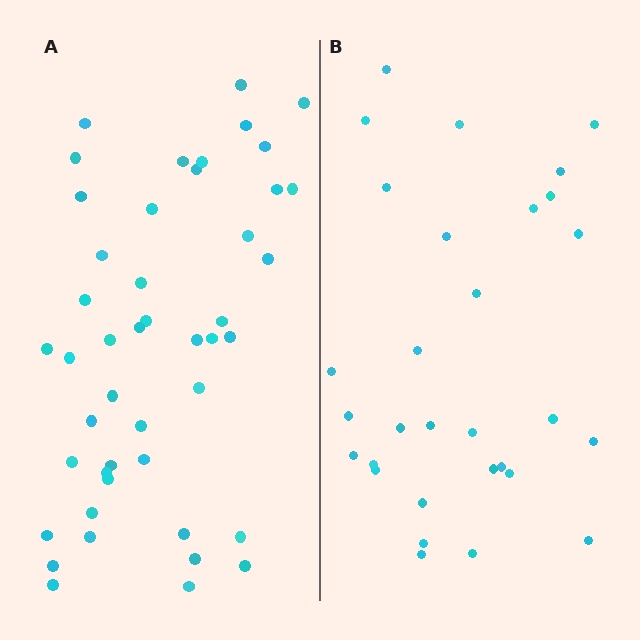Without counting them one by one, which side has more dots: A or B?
Region A (the left region) has more dots.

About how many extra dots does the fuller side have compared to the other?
Region A has approximately 15 more dots than region B.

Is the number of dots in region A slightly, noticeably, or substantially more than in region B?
Region A has substantially more. The ratio is roughly 1.5 to 1.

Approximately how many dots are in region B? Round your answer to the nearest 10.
About 30 dots.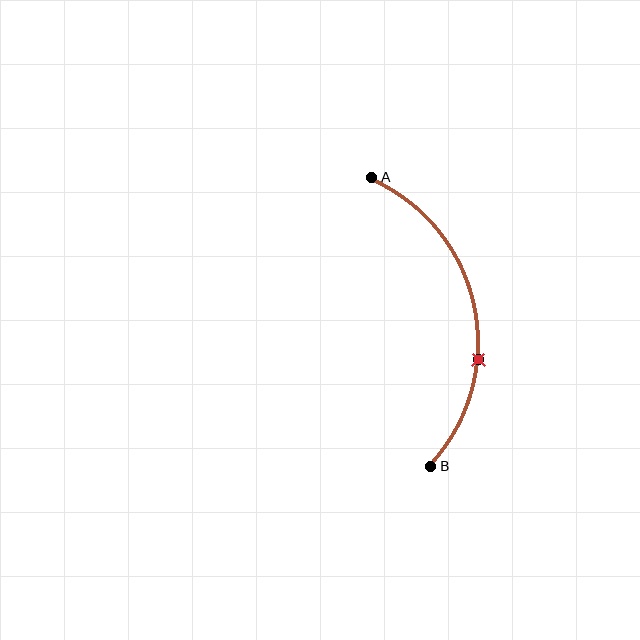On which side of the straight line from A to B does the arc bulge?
The arc bulges to the right of the straight line connecting A and B.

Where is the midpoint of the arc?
The arc midpoint is the point on the curve farthest from the straight line joining A and B. It sits to the right of that line.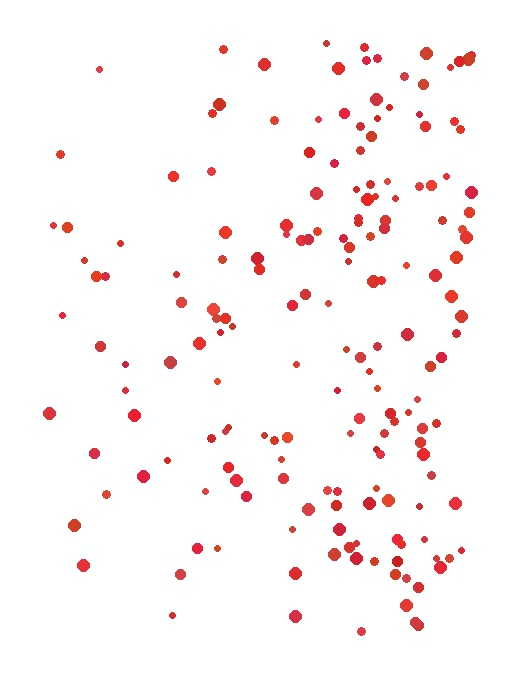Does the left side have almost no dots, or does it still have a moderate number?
Still a moderate number, just noticeably fewer than the right.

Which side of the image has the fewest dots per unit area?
The left.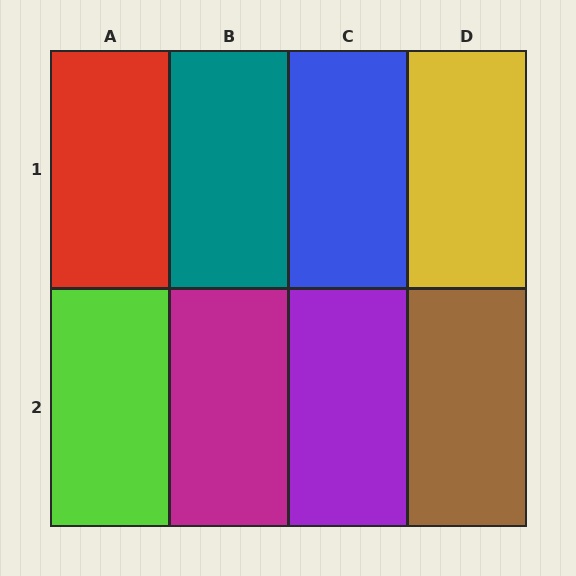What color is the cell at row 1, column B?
Teal.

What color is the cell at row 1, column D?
Yellow.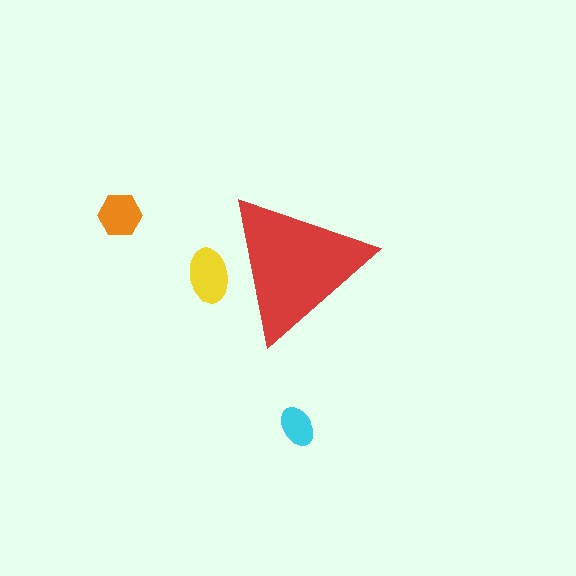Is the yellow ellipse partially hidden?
Yes, the yellow ellipse is partially hidden behind the red triangle.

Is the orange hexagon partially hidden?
No, the orange hexagon is fully visible.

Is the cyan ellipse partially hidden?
No, the cyan ellipse is fully visible.